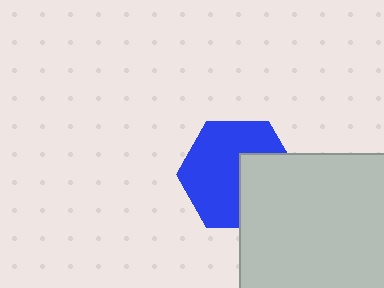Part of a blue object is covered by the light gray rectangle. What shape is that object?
It is a hexagon.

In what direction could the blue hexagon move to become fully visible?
The blue hexagon could move toward the upper-left. That would shift it out from behind the light gray rectangle entirely.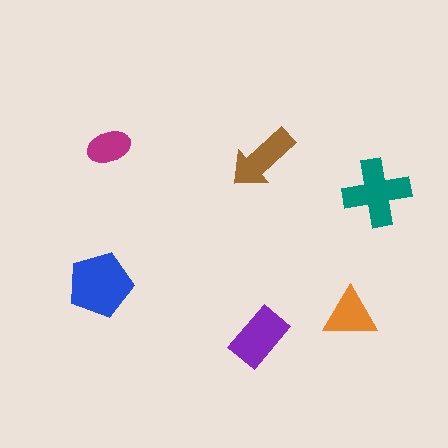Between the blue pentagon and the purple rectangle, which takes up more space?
The blue pentagon.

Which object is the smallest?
The magenta ellipse.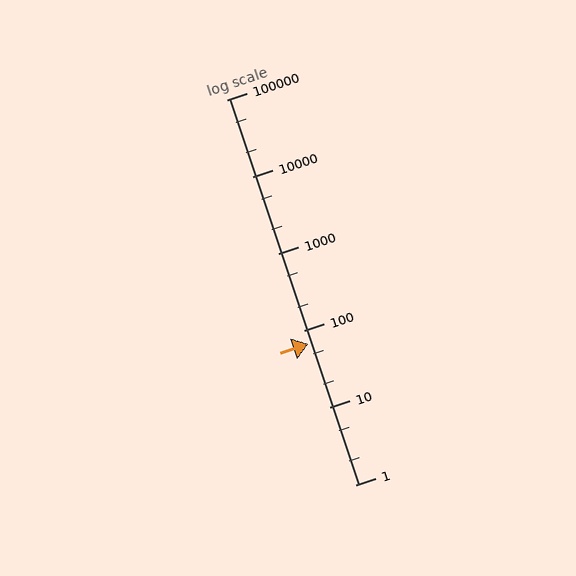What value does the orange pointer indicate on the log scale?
The pointer indicates approximately 67.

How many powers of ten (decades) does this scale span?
The scale spans 5 decades, from 1 to 100000.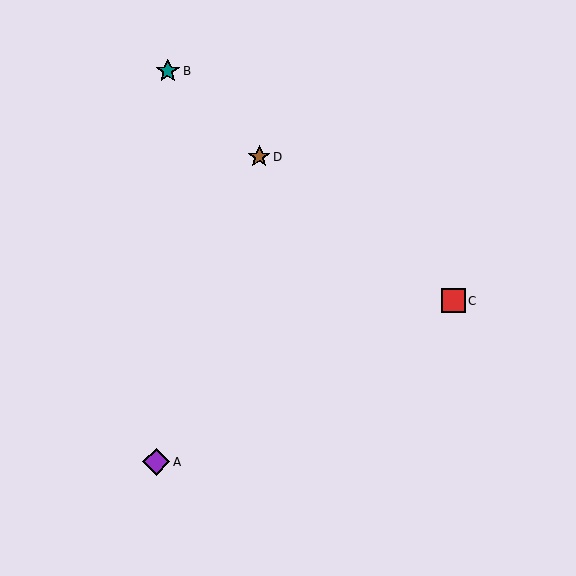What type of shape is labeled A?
Shape A is a purple diamond.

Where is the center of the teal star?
The center of the teal star is at (168, 71).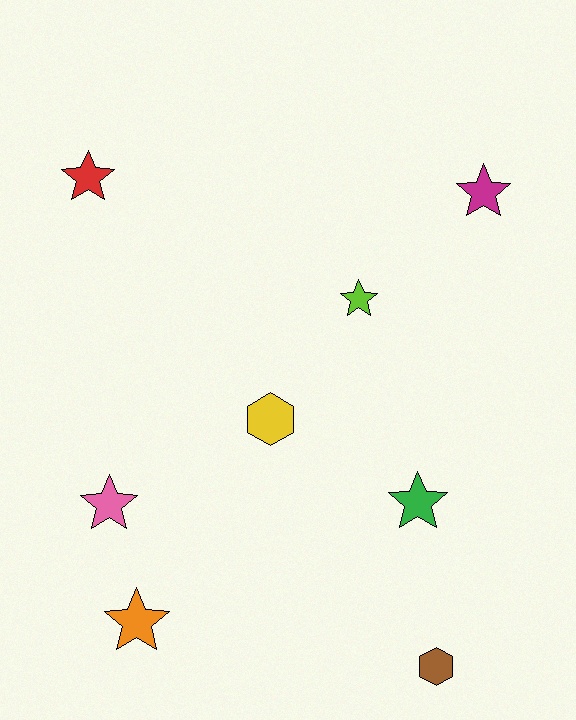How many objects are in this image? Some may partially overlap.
There are 8 objects.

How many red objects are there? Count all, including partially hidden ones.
There is 1 red object.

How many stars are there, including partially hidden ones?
There are 6 stars.